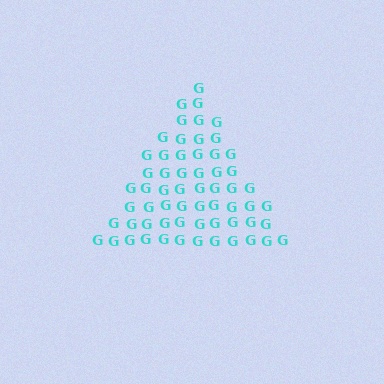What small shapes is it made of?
It is made of small letter G's.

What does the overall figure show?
The overall figure shows a triangle.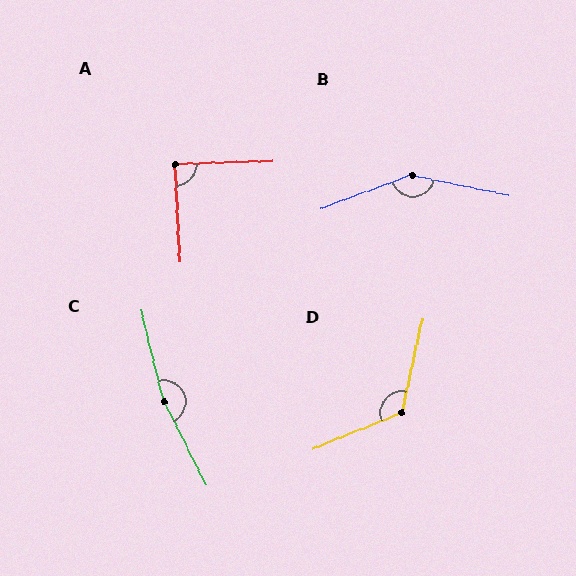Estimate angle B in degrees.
Approximately 148 degrees.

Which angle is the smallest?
A, at approximately 89 degrees.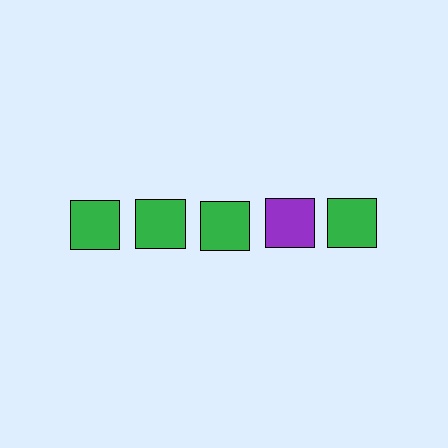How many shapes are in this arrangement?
There are 5 shapes arranged in a grid pattern.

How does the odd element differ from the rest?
It has a different color: purple instead of green.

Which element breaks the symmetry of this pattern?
The purple square in the top row, second from right column breaks the symmetry. All other shapes are green squares.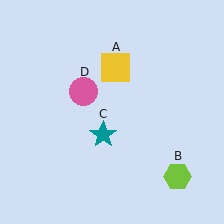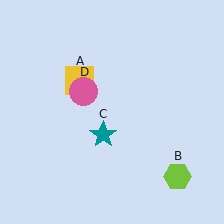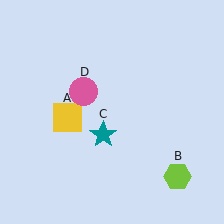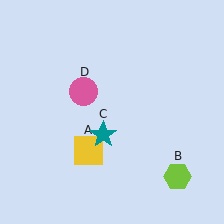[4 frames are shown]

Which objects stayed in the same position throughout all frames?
Lime hexagon (object B) and teal star (object C) and pink circle (object D) remained stationary.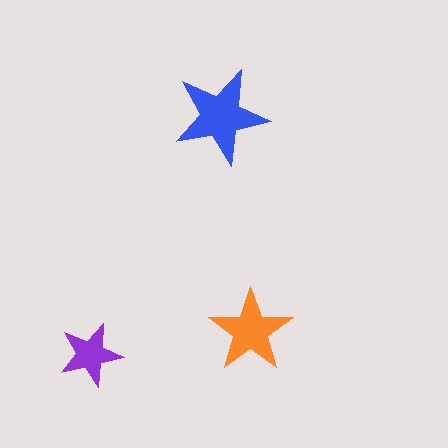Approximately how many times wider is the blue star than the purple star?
About 1.5 times wider.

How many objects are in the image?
There are 3 objects in the image.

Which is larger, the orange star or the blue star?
The blue one.